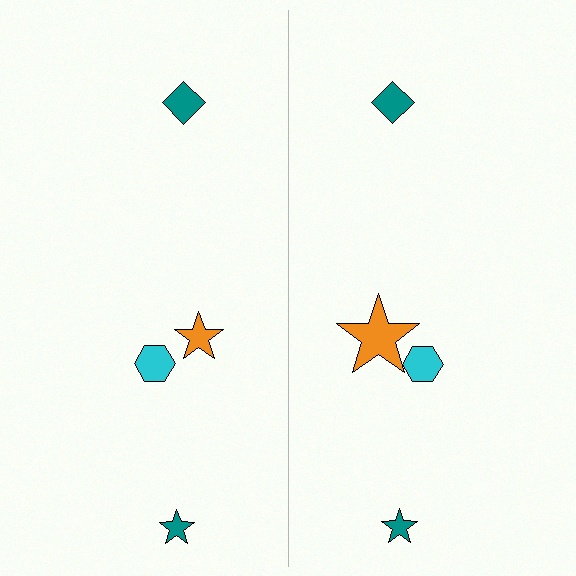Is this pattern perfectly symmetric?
No, the pattern is not perfectly symmetric. The orange star on the right side has a different size than its mirror counterpart.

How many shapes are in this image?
There are 8 shapes in this image.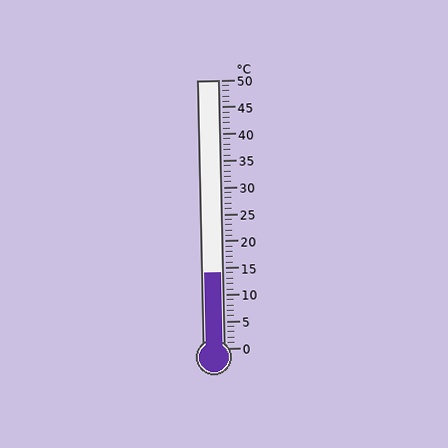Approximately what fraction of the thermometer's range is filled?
The thermometer is filled to approximately 30% of its range.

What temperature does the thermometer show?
The thermometer shows approximately 14°C.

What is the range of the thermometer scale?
The thermometer scale ranges from 0°C to 50°C.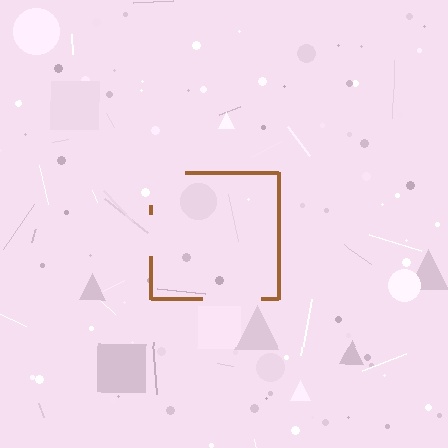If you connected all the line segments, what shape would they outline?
They would outline a square.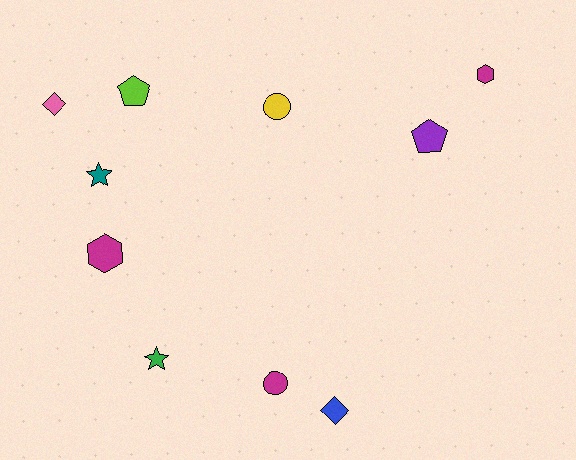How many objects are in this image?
There are 10 objects.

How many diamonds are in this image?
There are 2 diamonds.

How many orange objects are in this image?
There are no orange objects.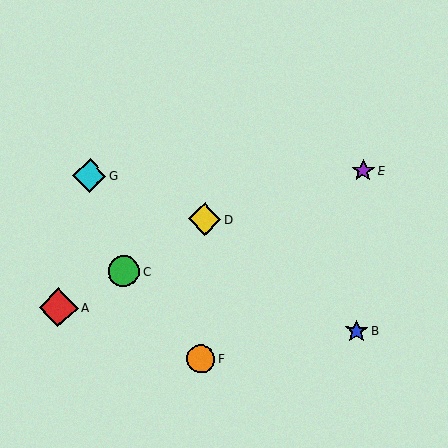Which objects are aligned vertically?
Objects D, F are aligned vertically.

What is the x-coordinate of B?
Object B is at x≈357.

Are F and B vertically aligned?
No, F is at x≈201 and B is at x≈357.